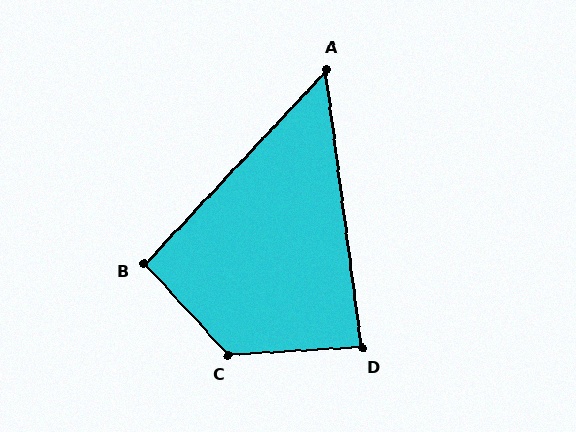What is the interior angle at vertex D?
Approximately 86 degrees (approximately right).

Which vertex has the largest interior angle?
C, at approximately 130 degrees.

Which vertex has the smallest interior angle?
A, at approximately 50 degrees.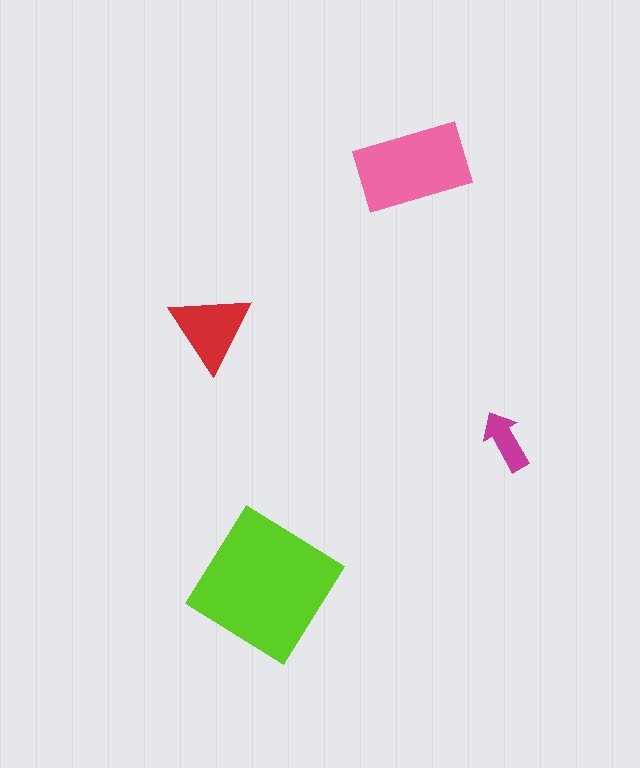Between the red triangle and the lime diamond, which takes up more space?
The lime diamond.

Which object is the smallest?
The magenta arrow.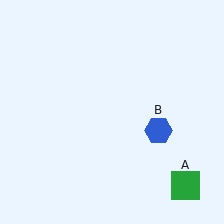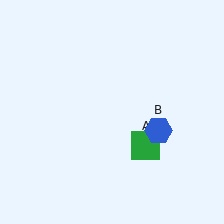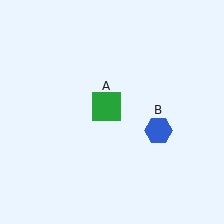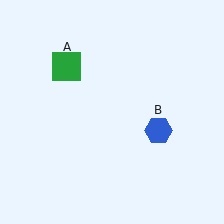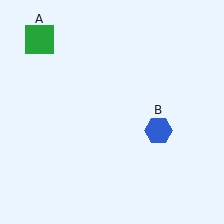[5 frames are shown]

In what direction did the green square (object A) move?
The green square (object A) moved up and to the left.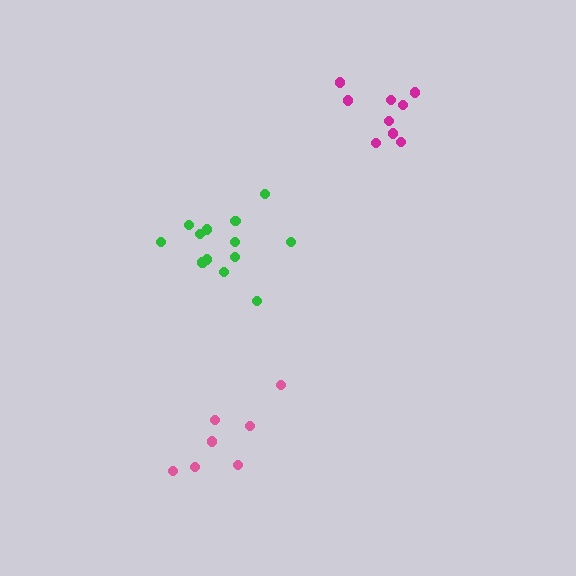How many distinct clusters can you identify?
There are 3 distinct clusters.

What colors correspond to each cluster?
The clusters are colored: green, pink, magenta.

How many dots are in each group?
Group 1: 13 dots, Group 2: 7 dots, Group 3: 9 dots (29 total).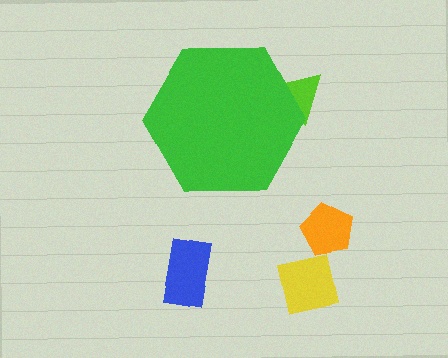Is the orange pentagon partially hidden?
No, the orange pentagon is fully visible.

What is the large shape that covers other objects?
A green hexagon.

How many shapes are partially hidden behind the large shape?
1 shape is partially hidden.